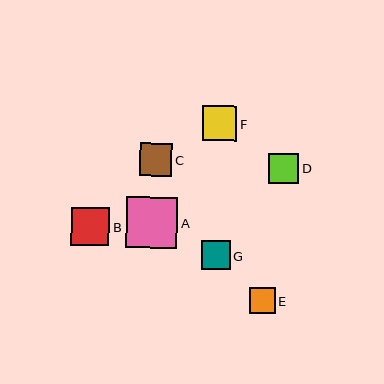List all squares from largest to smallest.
From largest to smallest: A, B, F, C, D, G, E.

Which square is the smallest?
Square E is the smallest with a size of approximately 26 pixels.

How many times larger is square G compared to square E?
Square G is approximately 1.1 times the size of square E.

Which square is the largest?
Square A is the largest with a size of approximately 51 pixels.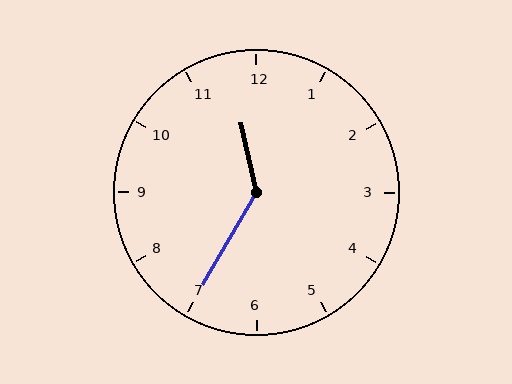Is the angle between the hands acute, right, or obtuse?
It is obtuse.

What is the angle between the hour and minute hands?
Approximately 138 degrees.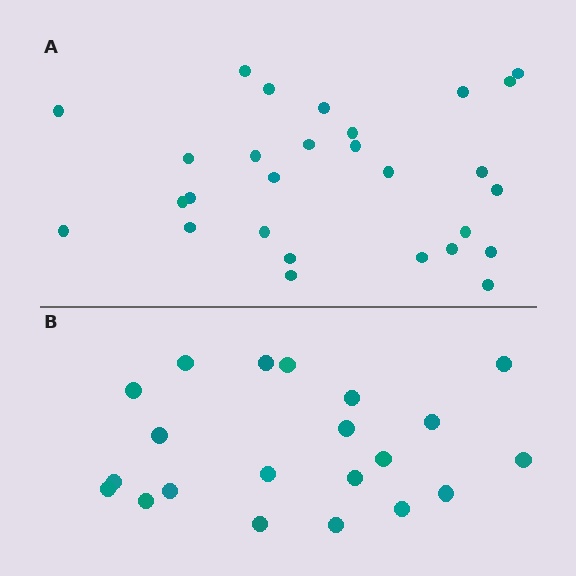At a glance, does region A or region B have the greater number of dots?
Region A (the top region) has more dots.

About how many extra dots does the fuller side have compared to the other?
Region A has roughly 8 or so more dots than region B.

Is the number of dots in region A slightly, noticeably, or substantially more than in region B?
Region A has noticeably more, but not dramatically so. The ratio is roughly 1.3 to 1.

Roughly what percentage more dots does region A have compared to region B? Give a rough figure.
About 35% more.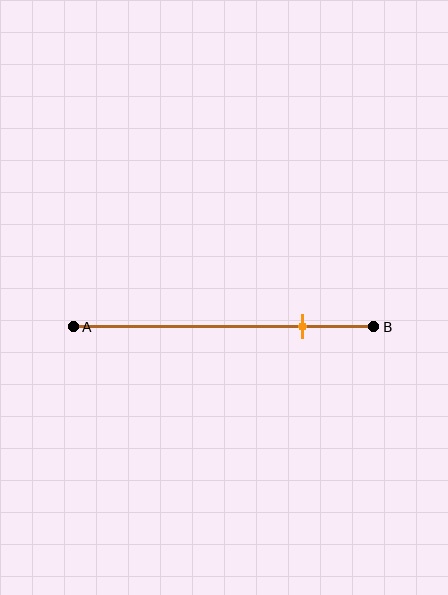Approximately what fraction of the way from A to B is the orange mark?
The orange mark is approximately 75% of the way from A to B.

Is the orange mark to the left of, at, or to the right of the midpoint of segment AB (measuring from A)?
The orange mark is to the right of the midpoint of segment AB.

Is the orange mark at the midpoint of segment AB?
No, the mark is at about 75% from A, not at the 50% midpoint.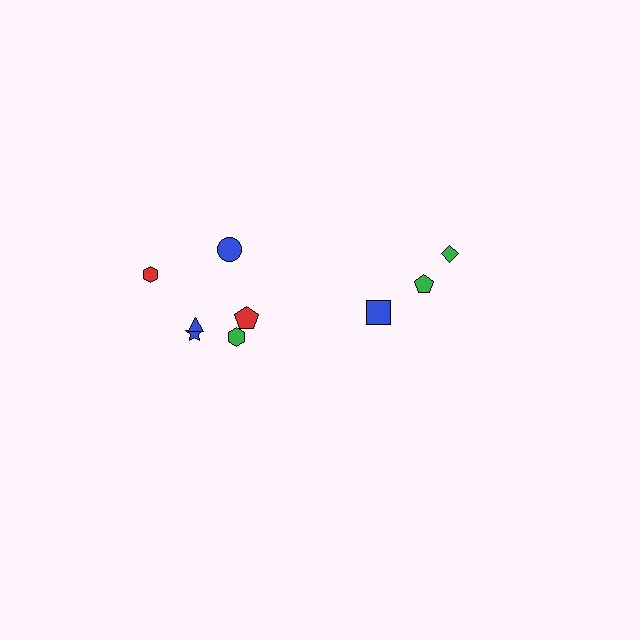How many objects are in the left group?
There are 6 objects.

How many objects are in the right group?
There are 3 objects.